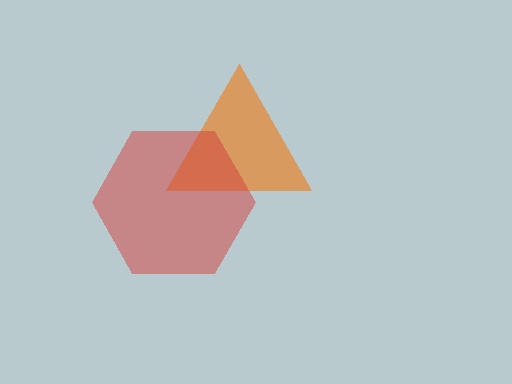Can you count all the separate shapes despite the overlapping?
Yes, there are 2 separate shapes.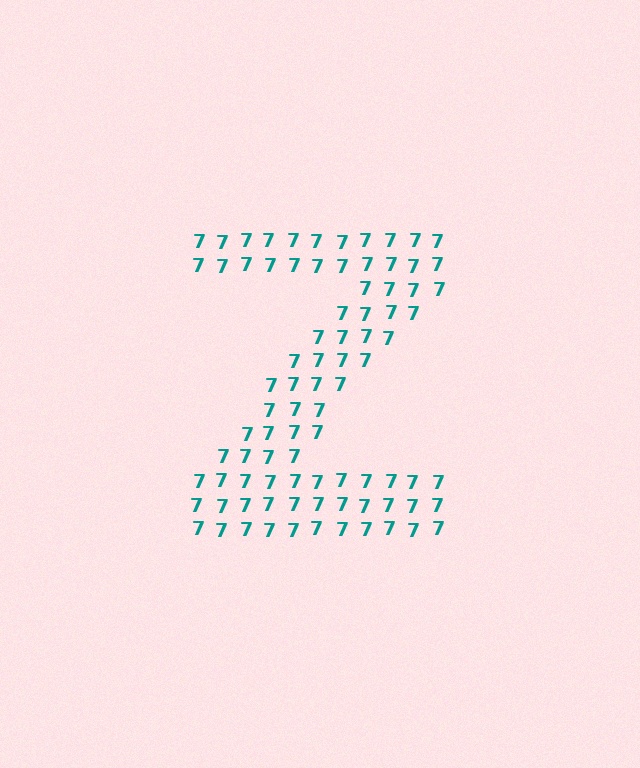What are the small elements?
The small elements are digit 7's.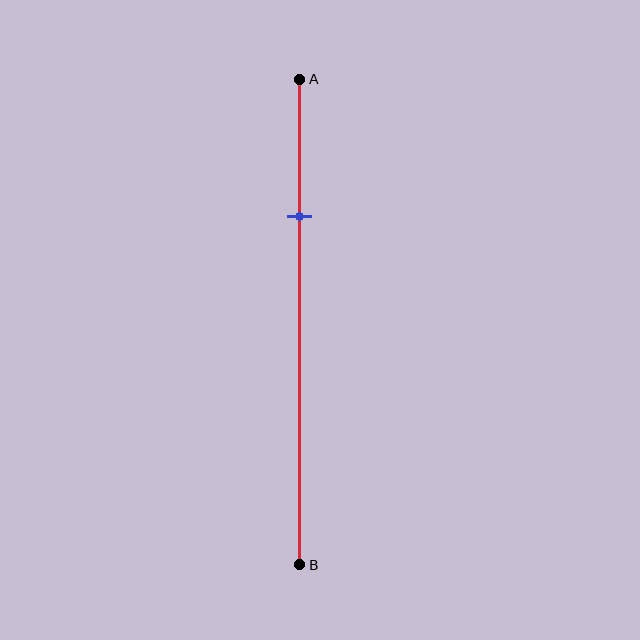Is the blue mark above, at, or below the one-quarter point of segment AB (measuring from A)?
The blue mark is below the one-quarter point of segment AB.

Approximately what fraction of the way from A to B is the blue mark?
The blue mark is approximately 30% of the way from A to B.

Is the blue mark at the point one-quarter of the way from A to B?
No, the mark is at about 30% from A, not at the 25% one-quarter point.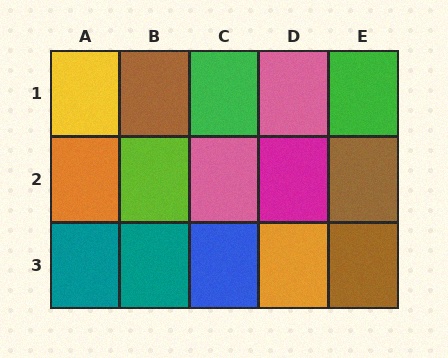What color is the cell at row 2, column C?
Pink.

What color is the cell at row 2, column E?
Brown.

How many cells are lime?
1 cell is lime.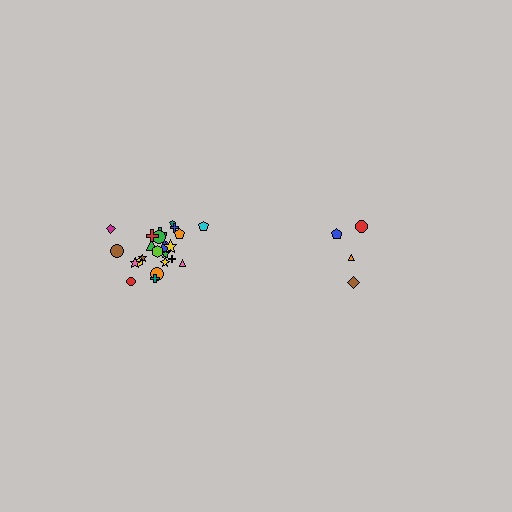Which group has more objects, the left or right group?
The left group.